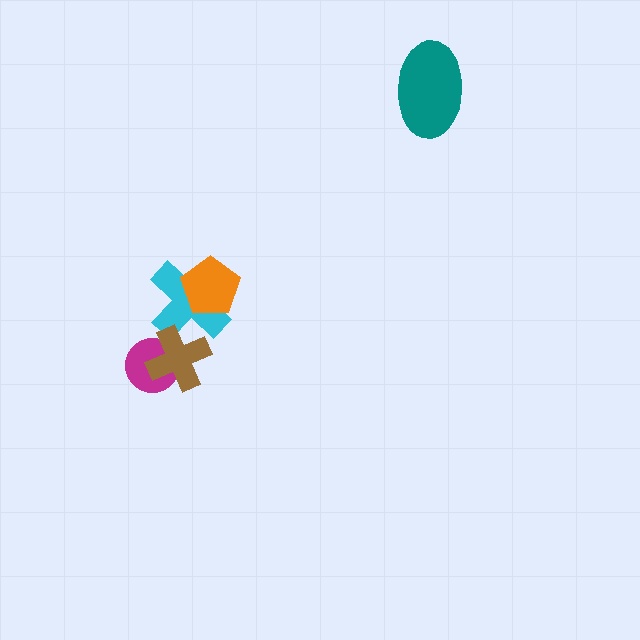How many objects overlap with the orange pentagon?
1 object overlaps with the orange pentagon.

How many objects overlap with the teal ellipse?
0 objects overlap with the teal ellipse.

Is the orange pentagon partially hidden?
No, no other shape covers it.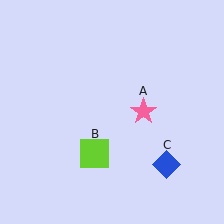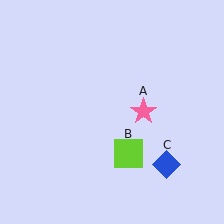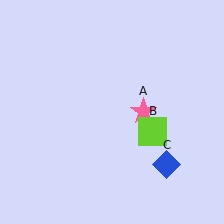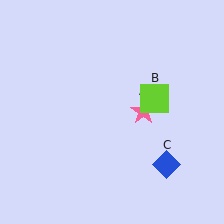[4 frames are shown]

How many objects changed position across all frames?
1 object changed position: lime square (object B).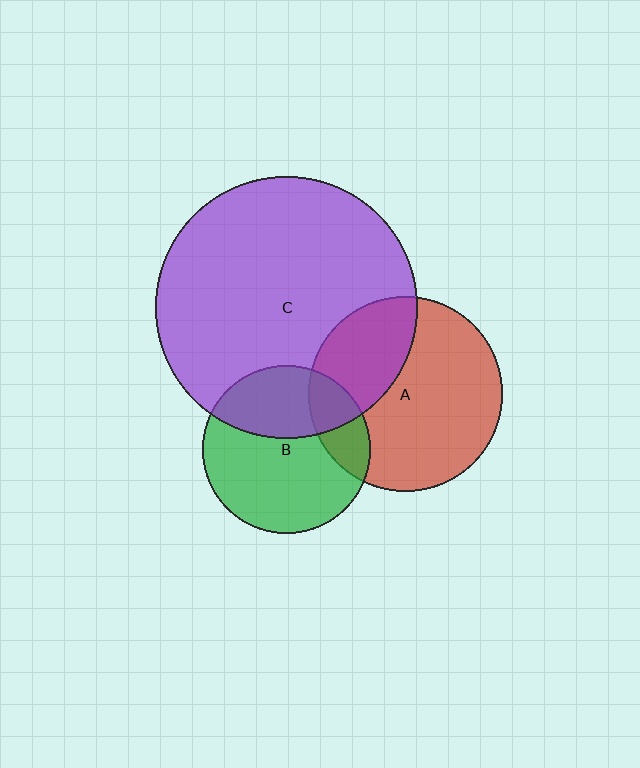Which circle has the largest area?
Circle C (purple).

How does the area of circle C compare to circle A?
Approximately 1.8 times.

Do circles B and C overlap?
Yes.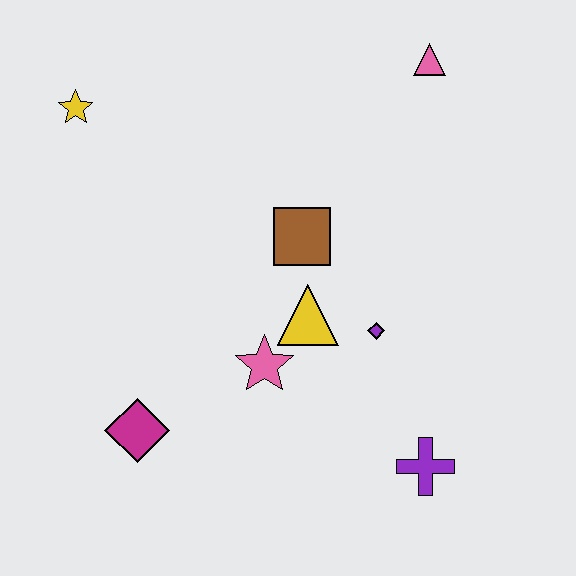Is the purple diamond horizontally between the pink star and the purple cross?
Yes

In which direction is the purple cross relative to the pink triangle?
The purple cross is below the pink triangle.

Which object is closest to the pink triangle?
The brown square is closest to the pink triangle.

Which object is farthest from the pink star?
The pink triangle is farthest from the pink star.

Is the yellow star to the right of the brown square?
No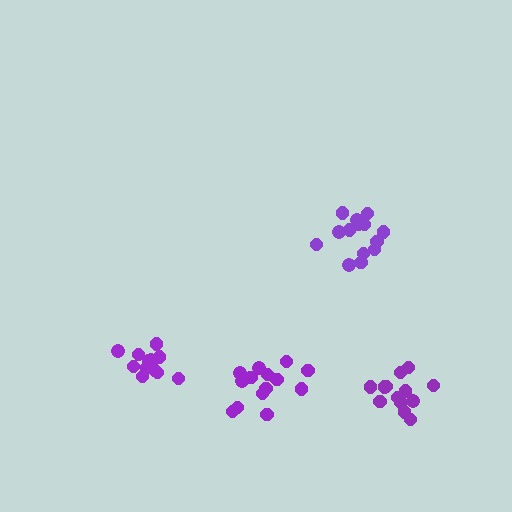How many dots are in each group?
Group 1: 14 dots, Group 2: 14 dots, Group 3: 14 dots, Group 4: 12 dots (54 total).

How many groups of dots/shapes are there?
There are 4 groups.